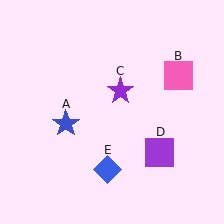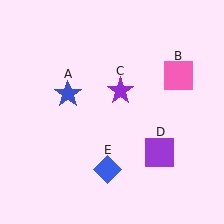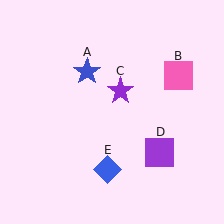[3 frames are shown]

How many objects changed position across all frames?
1 object changed position: blue star (object A).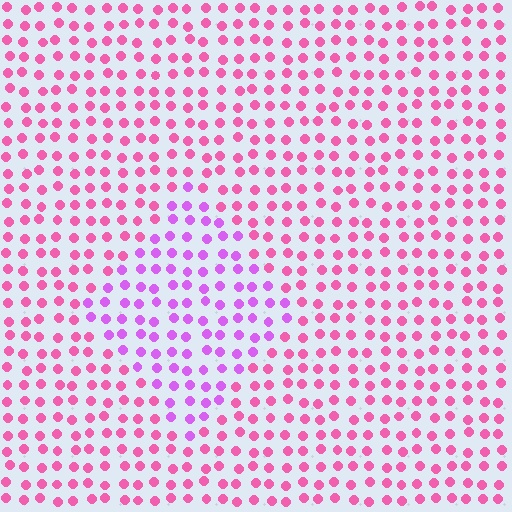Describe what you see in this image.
The image is filled with small pink elements in a uniform arrangement. A diamond-shaped region is visible where the elements are tinted to a slightly different hue, forming a subtle color boundary.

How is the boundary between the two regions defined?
The boundary is defined purely by a slight shift in hue (about 38 degrees). Spacing, size, and orientation are identical on both sides.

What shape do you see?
I see a diamond.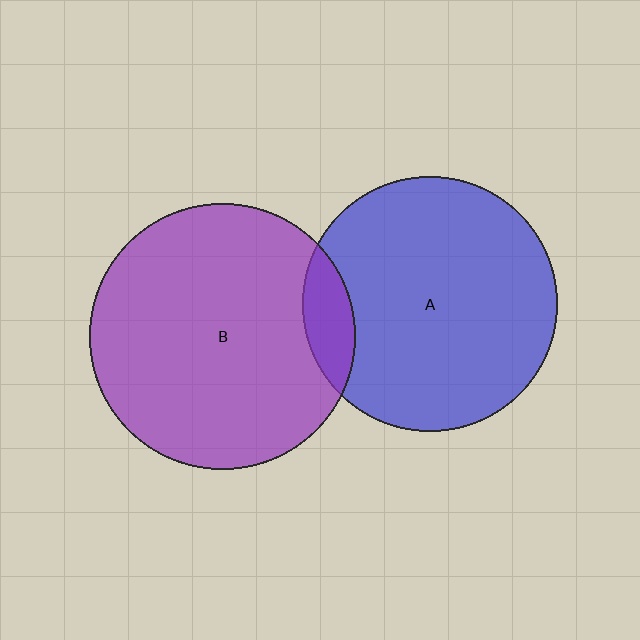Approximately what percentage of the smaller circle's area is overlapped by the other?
Approximately 10%.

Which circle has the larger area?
Circle B (purple).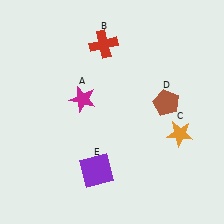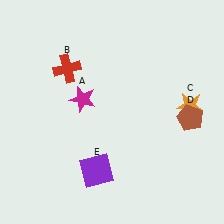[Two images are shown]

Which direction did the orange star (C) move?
The orange star (C) moved up.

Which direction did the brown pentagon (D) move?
The brown pentagon (D) moved right.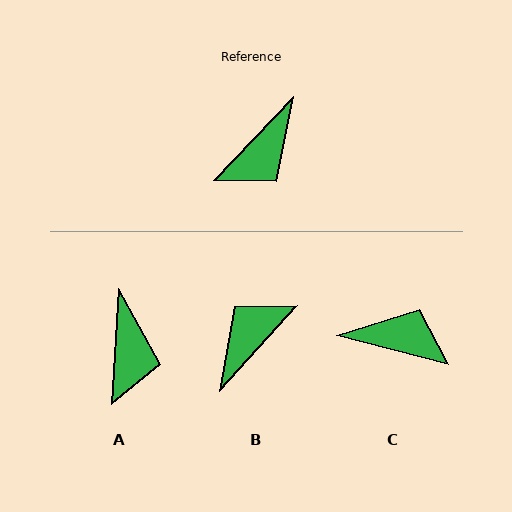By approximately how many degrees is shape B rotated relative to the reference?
Approximately 179 degrees clockwise.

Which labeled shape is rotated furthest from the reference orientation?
B, about 179 degrees away.